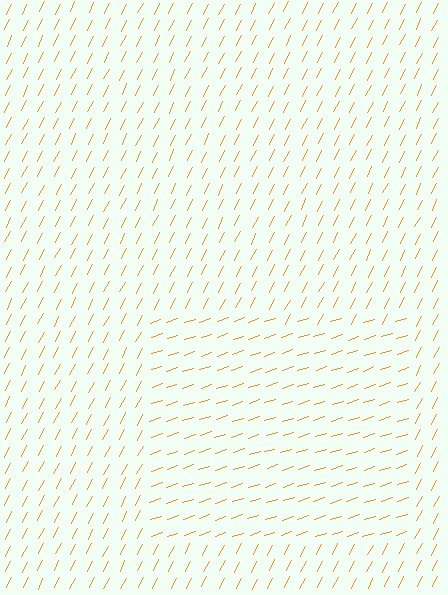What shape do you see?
I see a rectangle.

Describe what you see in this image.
The image is filled with small orange line segments. A rectangle region in the image has lines oriented differently from the surrounding lines, creating a visible texture boundary.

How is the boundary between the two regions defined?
The boundary is defined purely by a change in line orientation (approximately 45 degrees difference). All lines are the same color and thickness.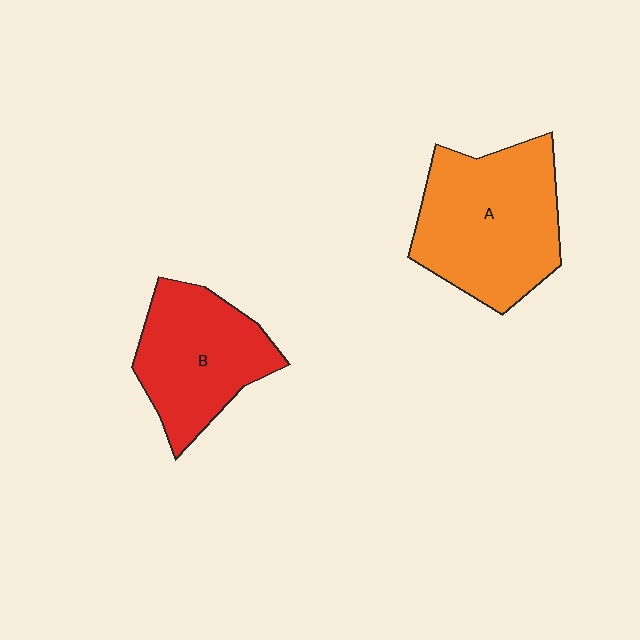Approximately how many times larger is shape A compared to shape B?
Approximately 1.3 times.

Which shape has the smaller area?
Shape B (red).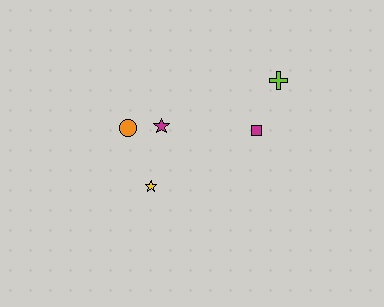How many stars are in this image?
There are 2 stars.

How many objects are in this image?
There are 5 objects.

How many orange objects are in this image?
There is 1 orange object.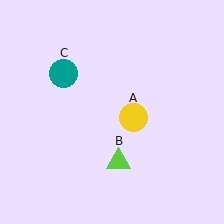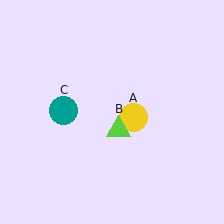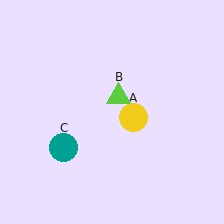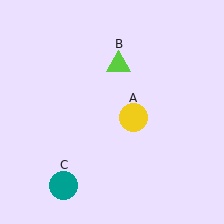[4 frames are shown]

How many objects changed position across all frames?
2 objects changed position: lime triangle (object B), teal circle (object C).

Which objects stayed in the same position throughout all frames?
Yellow circle (object A) remained stationary.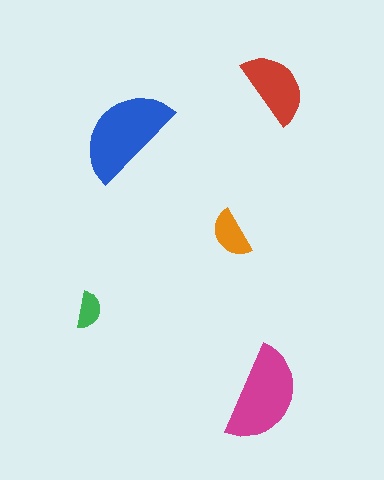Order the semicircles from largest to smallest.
the blue one, the magenta one, the red one, the orange one, the green one.